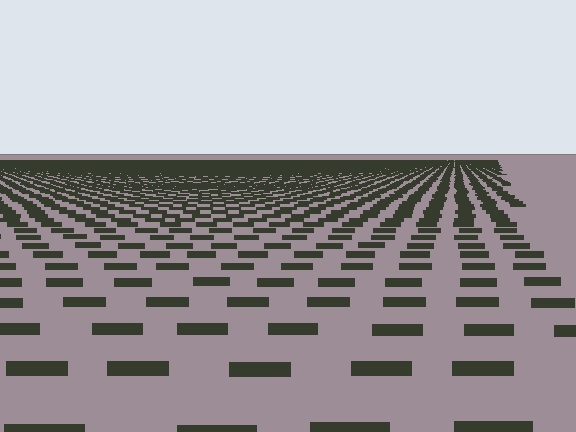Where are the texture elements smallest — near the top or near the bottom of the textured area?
Near the top.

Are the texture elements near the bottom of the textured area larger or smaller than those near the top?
Larger. Near the bottom, elements are closer to the viewer and appear at a bigger on-screen size.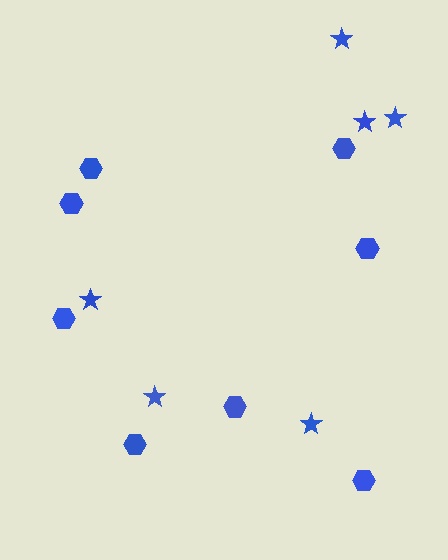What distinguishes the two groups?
There are 2 groups: one group of stars (6) and one group of hexagons (8).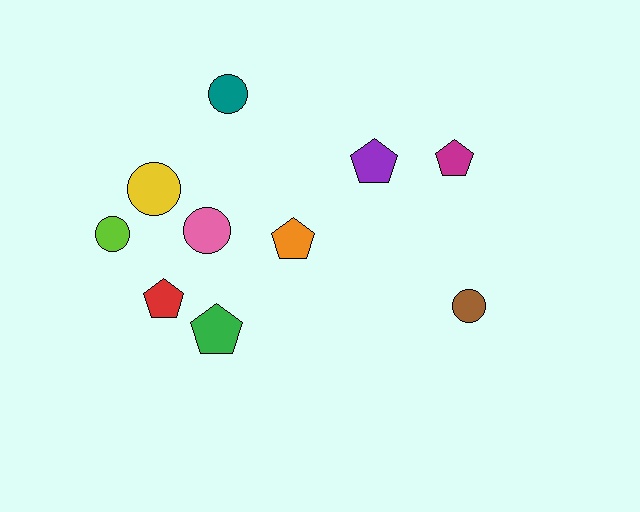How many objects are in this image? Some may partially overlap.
There are 10 objects.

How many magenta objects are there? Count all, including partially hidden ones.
There is 1 magenta object.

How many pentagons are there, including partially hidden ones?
There are 5 pentagons.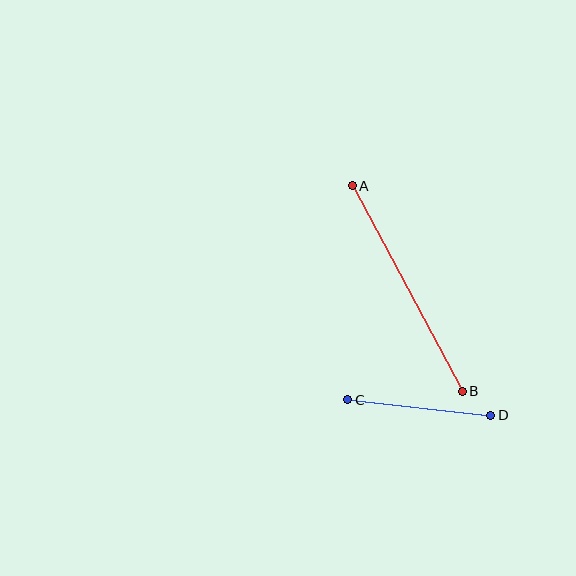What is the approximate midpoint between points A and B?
The midpoint is at approximately (407, 289) pixels.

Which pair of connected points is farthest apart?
Points A and B are farthest apart.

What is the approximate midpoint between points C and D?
The midpoint is at approximately (419, 407) pixels.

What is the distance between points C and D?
The distance is approximately 144 pixels.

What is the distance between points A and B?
The distance is approximately 233 pixels.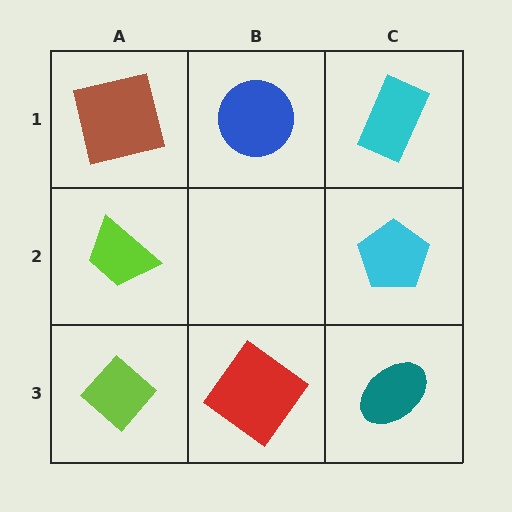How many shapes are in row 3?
3 shapes.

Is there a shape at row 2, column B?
No, that cell is empty.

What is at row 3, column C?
A teal ellipse.